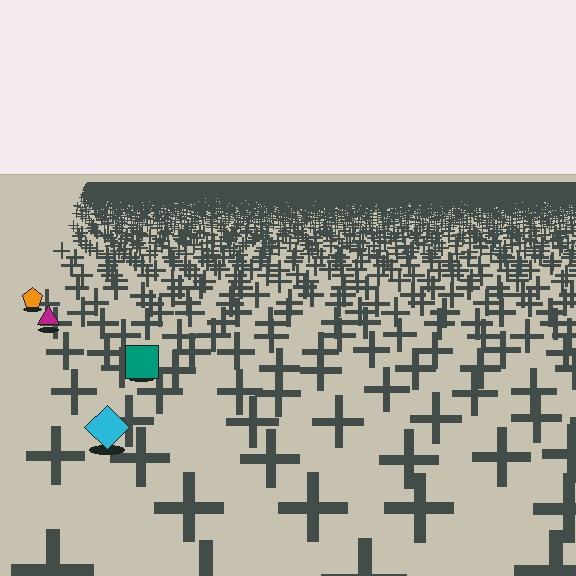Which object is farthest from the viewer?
The orange pentagon is farthest from the viewer. It appears smaller and the ground texture around it is denser.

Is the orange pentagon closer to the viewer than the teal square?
No. The teal square is closer — you can tell from the texture gradient: the ground texture is coarser near it.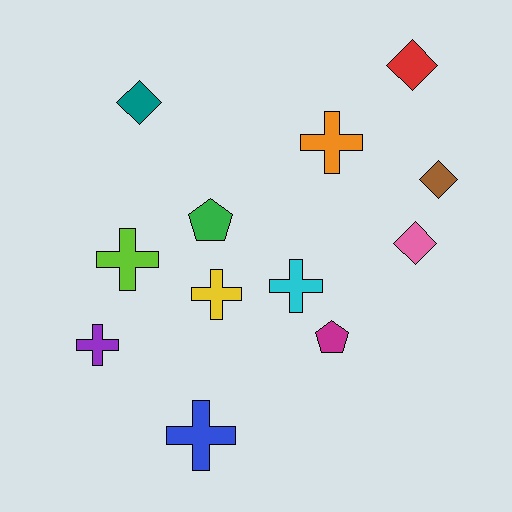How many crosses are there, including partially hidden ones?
There are 6 crosses.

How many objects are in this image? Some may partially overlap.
There are 12 objects.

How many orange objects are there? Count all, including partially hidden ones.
There is 1 orange object.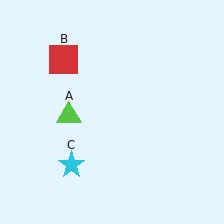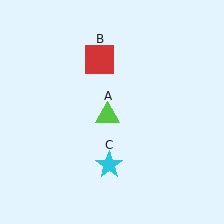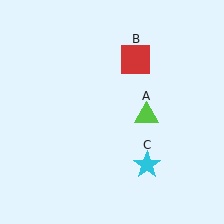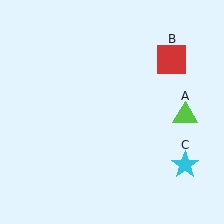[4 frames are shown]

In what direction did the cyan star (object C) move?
The cyan star (object C) moved right.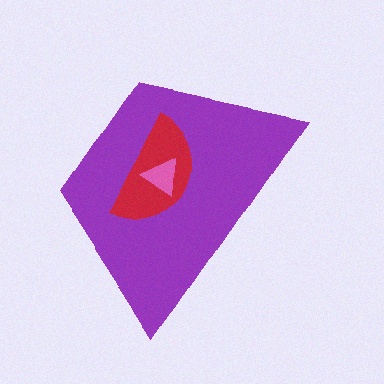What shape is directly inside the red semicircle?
The pink triangle.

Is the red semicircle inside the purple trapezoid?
Yes.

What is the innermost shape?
The pink triangle.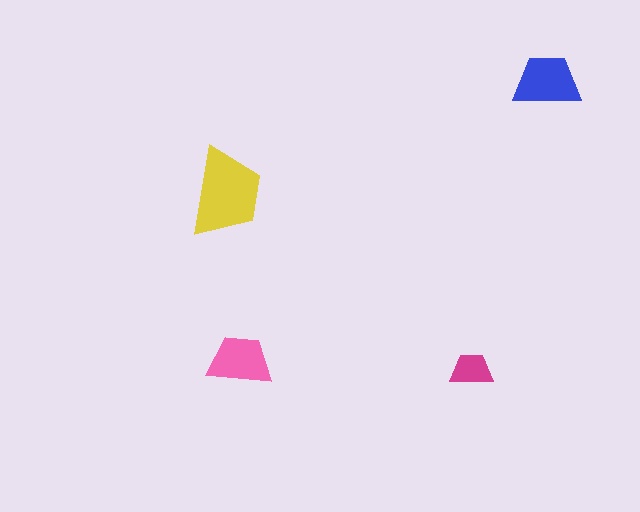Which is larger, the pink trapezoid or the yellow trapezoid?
The yellow one.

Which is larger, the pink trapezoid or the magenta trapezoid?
The pink one.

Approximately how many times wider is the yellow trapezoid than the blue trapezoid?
About 1.5 times wider.